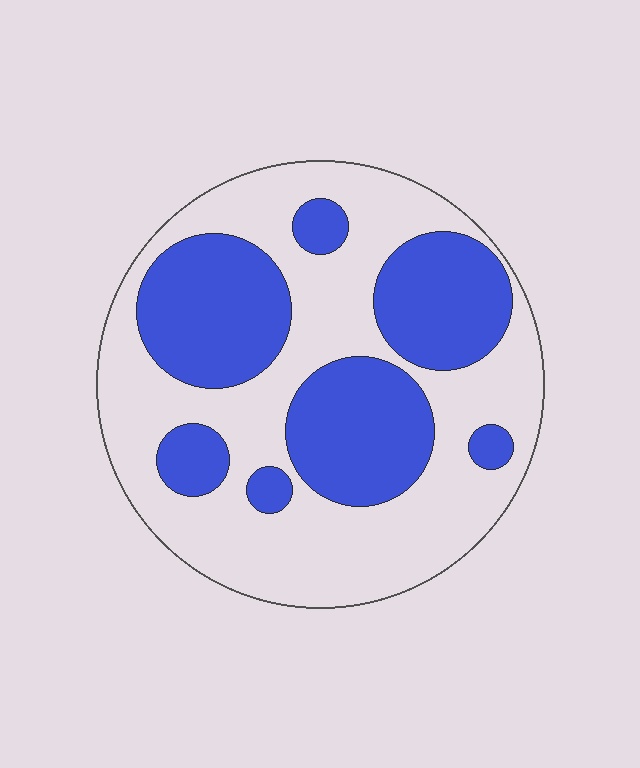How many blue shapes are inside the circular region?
7.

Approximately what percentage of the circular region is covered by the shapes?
Approximately 40%.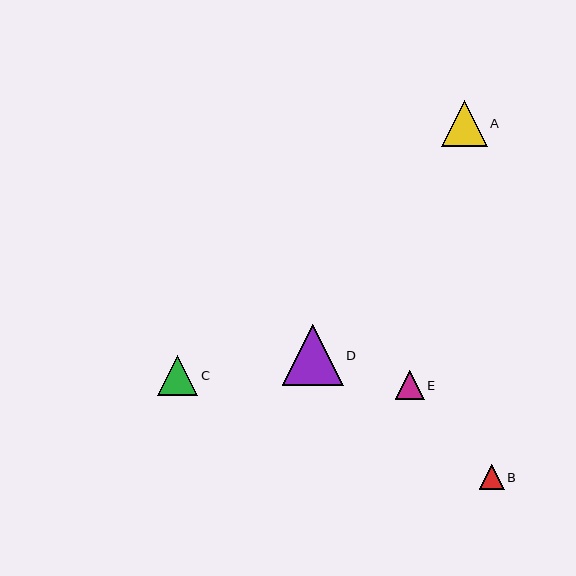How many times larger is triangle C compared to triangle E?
Triangle C is approximately 1.4 times the size of triangle E.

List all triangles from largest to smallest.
From largest to smallest: D, A, C, E, B.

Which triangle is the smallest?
Triangle B is the smallest with a size of approximately 25 pixels.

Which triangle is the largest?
Triangle D is the largest with a size of approximately 61 pixels.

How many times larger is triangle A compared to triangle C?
Triangle A is approximately 1.2 times the size of triangle C.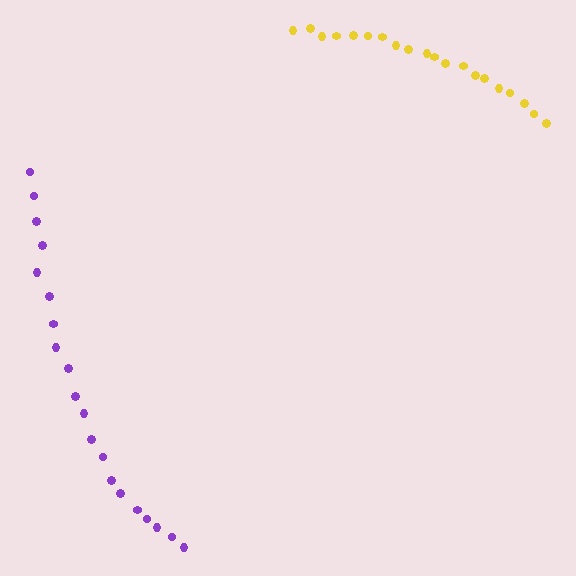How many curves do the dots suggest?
There are 2 distinct paths.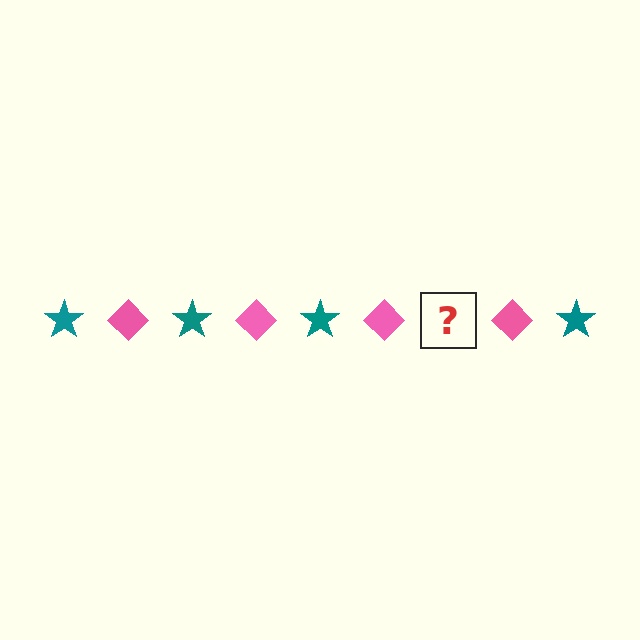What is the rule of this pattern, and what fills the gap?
The rule is that the pattern alternates between teal star and pink diamond. The gap should be filled with a teal star.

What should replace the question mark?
The question mark should be replaced with a teal star.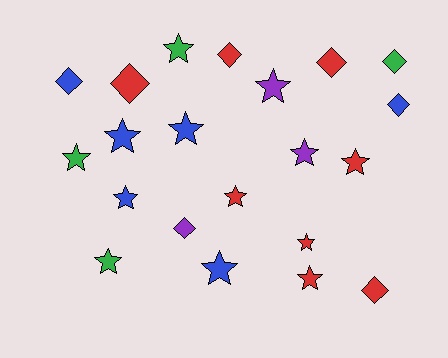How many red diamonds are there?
There are 4 red diamonds.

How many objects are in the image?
There are 21 objects.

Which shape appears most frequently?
Star, with 13 objects.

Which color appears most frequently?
Red, with 8 objects.